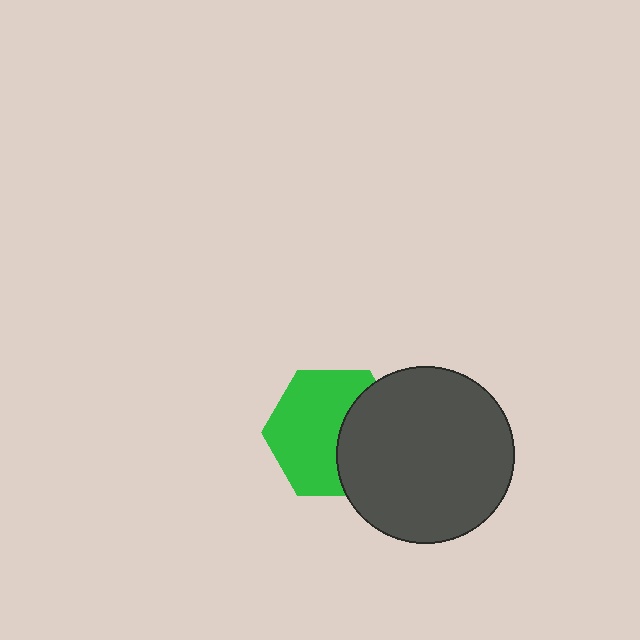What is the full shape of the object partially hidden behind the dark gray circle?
The partially hidden object is a green hexagon.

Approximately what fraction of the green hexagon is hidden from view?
Roughly 37% of the green hexagon is hidden behind the dark gray circle.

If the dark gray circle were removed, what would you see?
You would see the complete green hexagon.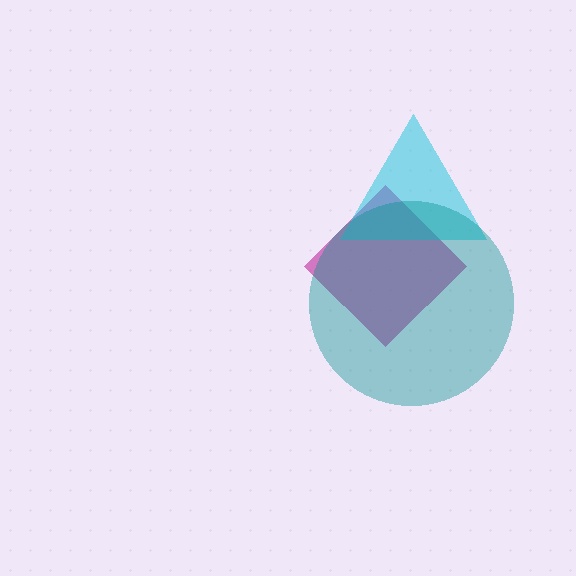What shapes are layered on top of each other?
The layered shapes are: a magenta diamond, a cyan triangle, a teal circle.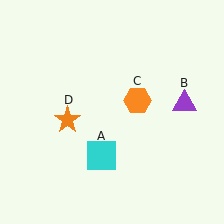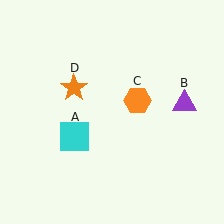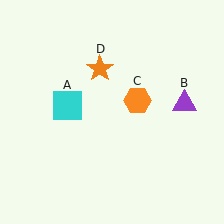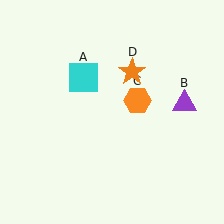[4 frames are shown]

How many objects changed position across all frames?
2 objects changed position: cyan square (object A), orange star (object D).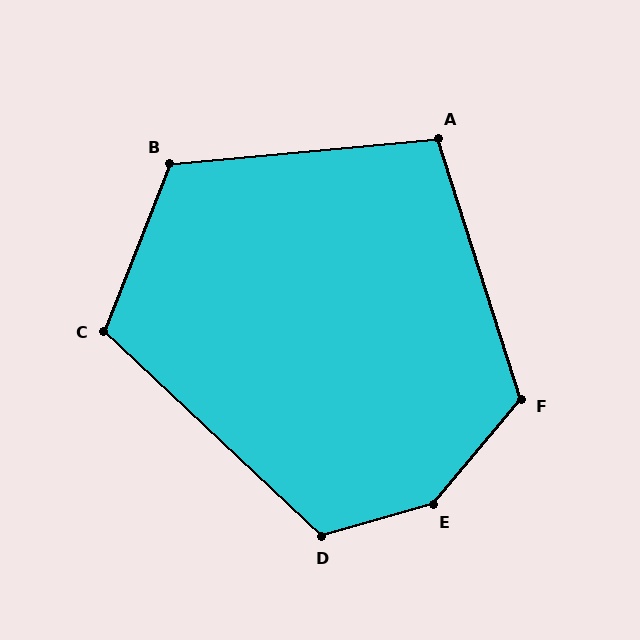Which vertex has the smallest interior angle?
A, at approximately 102 degrees.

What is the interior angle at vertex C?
Approximately 112 degrees (obtuse).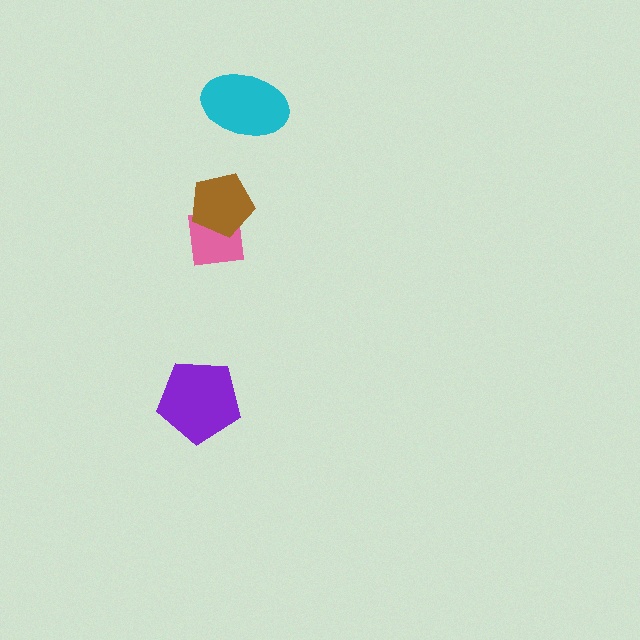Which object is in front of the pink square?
The brown pentagon is in front of the pink square.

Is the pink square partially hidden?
Yes, it is partially covered by another shape.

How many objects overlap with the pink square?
1 object overlaps with the pink square.